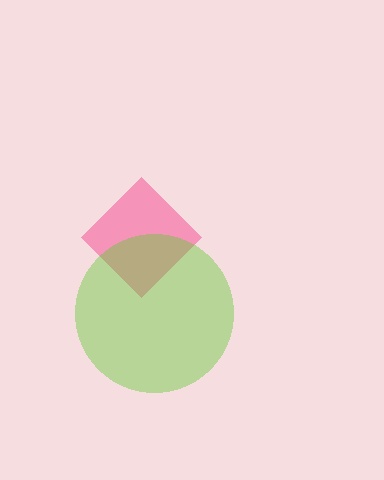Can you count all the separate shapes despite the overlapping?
Yes, there are 2 separate shapes.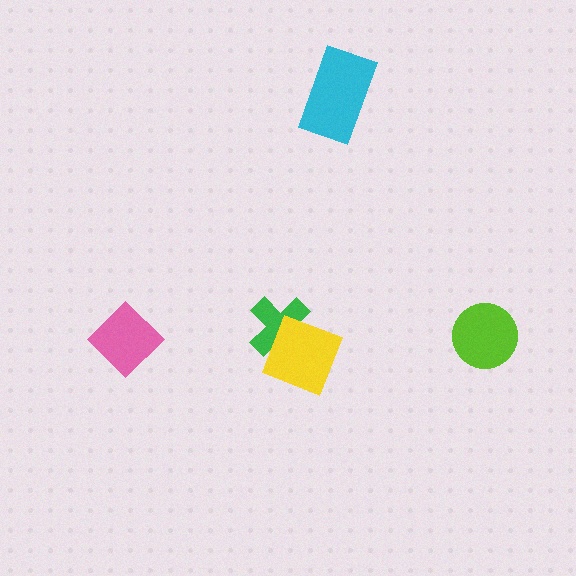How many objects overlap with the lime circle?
0 objects overlap with the lime circle.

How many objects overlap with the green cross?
1 object overlaps with the green cross.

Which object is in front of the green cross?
The yellow diamond is in front of the green cross.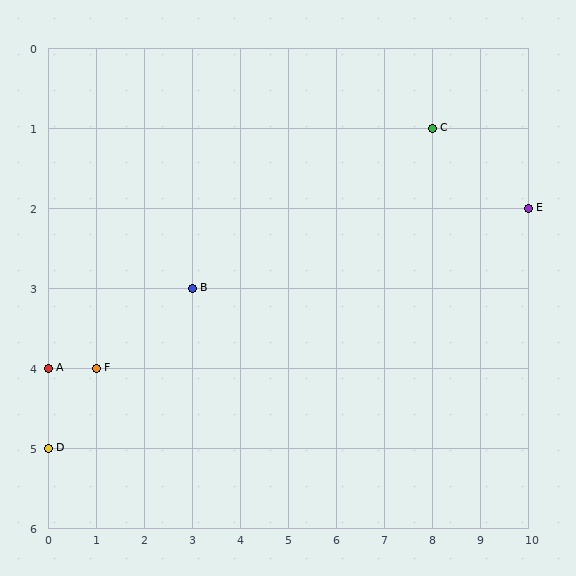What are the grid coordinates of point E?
Point E is at grid coordinates (10, 2).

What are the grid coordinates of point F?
Point F is at grid coordinates (1, 4).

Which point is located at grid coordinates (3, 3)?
Point B is at (3, 3).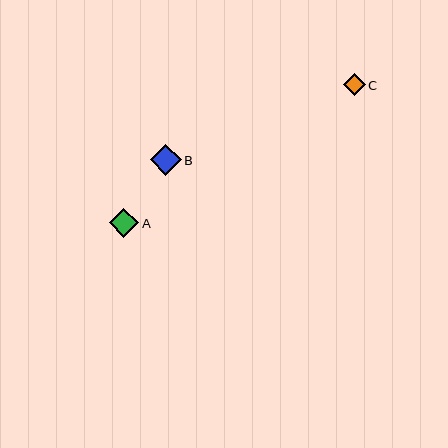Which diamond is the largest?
Diamond B is the largest with a size of approximately 31 pixels.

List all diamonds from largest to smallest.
From largest to smallest: B, A, C.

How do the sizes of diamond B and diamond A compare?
Diamond B and diamond A are approximately the same size.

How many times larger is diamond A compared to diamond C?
Diamond A is approximately 1.4 times the size of diamond C.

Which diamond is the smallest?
Diamond C is the smallest with a size of approximately 21 pixels.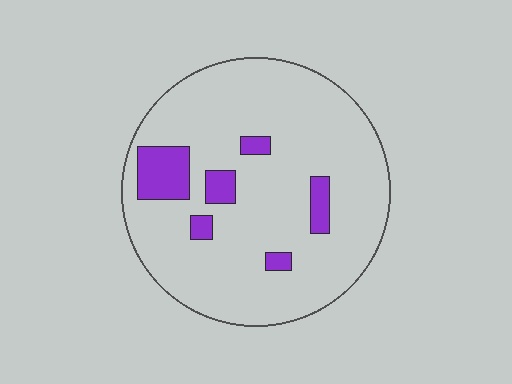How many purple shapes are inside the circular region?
6.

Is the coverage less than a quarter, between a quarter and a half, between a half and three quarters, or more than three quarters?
Less than a quarter.